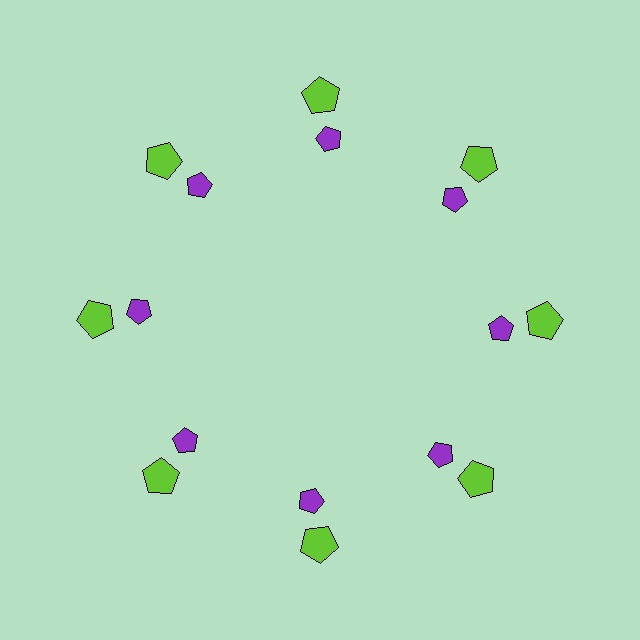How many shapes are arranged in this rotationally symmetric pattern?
There are 16 shapes, arranged in 8 groups of 2.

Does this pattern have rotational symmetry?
Yes, this pattern has 8-fold rotational symmetry. It looks the same after rotating 45 degrees around the center.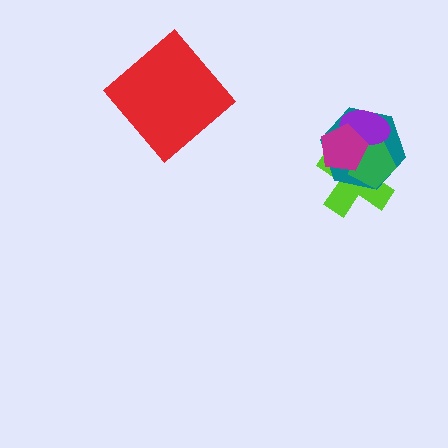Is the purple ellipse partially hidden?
Yes, it is partially covered by another shape.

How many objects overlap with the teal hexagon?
4 objects overlap with the teal hexagon.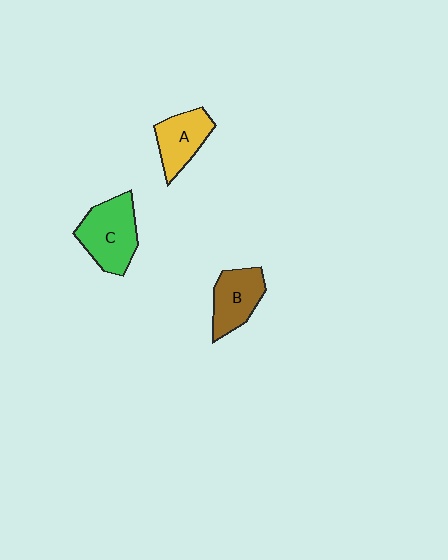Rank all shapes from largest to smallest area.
From largest to smallest: C (green), B (brown), A (yellow).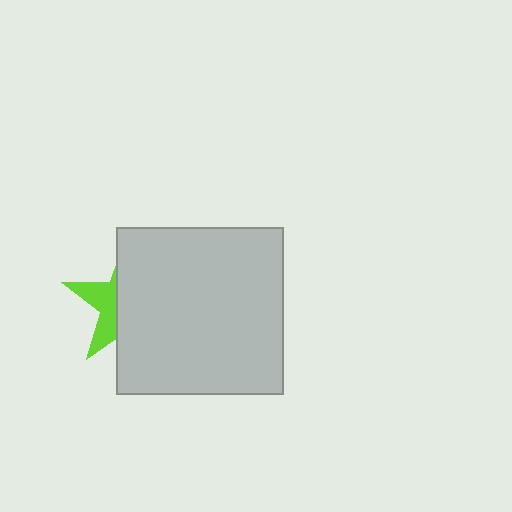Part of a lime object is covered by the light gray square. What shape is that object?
It is a star.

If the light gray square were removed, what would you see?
You would see the complete lime star.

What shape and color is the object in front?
The object in front is a light gray square.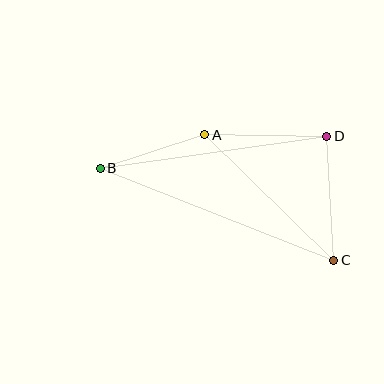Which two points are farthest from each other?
Points B and C are farthest from each other.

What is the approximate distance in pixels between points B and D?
The distance between B and D is approximately 229 pixels.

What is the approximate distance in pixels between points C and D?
The distance between C and D is approximately 124 pixels.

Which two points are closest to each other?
Points A and B are closest to each other.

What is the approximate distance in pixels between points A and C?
The distance between A and C is approximately 180 pixels.